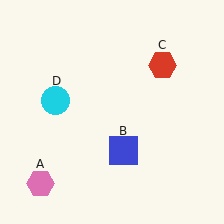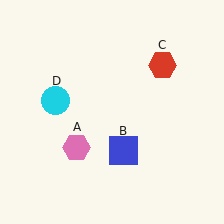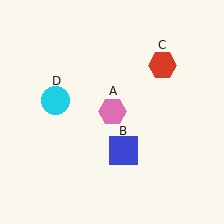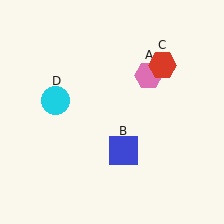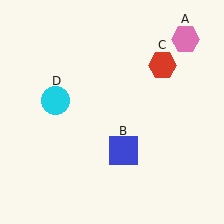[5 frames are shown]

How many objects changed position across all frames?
1 object changed position: pink hexagon (object A).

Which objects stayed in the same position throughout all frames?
Blue square (object B) and red hexagon (object C) and cyan circle (object D) remained stationary.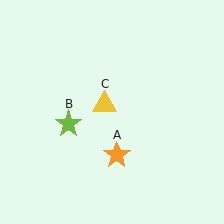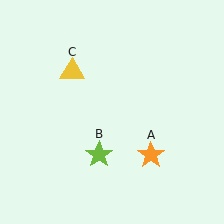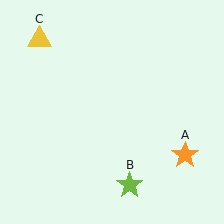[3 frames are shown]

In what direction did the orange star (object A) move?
The orange star (object A) moved right.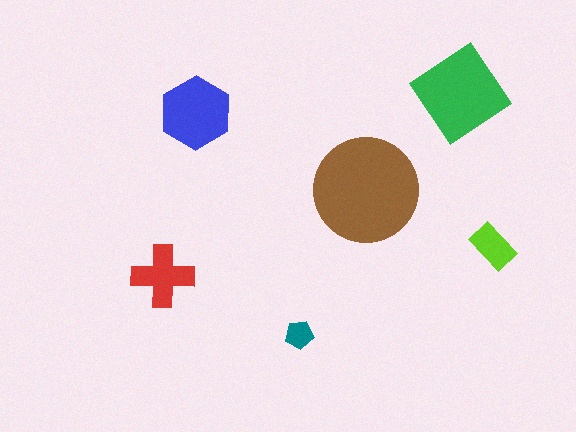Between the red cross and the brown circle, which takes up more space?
The brown circle.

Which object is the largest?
The brown circle.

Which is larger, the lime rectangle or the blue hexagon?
The blue hexagon.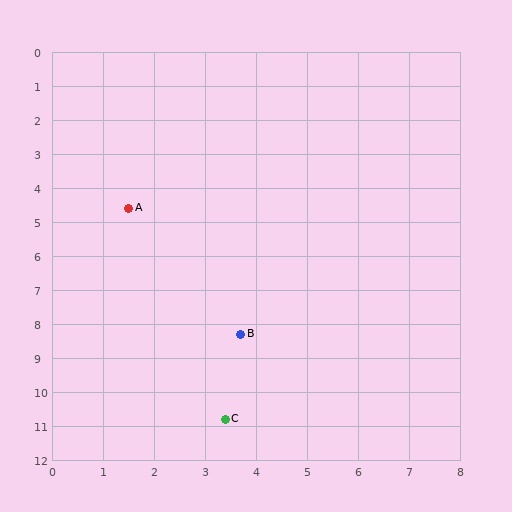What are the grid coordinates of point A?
Point A is at approximately (1.5, 4.6).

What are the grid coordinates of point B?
Point B is at approximately (3.7, 8.3).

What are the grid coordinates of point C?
Point C is at approximately (3.4, 10.8).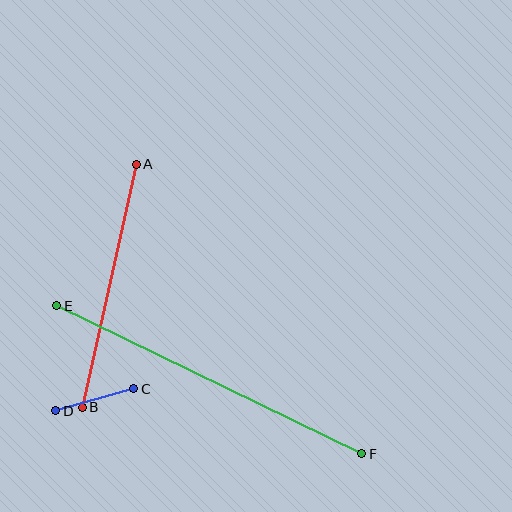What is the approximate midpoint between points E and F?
The midpoint is at approximately (209, 380) pixels.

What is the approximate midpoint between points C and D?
The midpoint is at approximately (95, 400) pixels.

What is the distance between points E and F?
The distance is approximately 339 pixels.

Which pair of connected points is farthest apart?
Points E and F are farthest apart.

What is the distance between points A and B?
The distance is approximately 249 pixels.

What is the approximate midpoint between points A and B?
The midpoint is at approximately (109, 286) pixels.